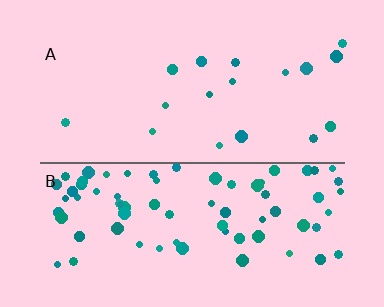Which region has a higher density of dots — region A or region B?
B (the bottom).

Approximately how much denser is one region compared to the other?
Approximately 4.2× — region B over region A.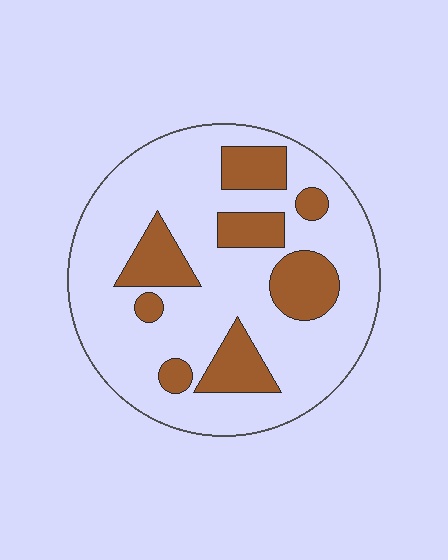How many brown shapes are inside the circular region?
8.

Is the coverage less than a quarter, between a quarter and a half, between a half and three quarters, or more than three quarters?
Less than a quarter.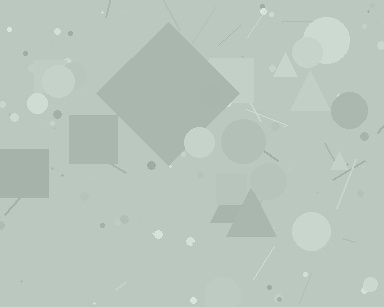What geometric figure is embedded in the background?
A diamond is embedded in the background.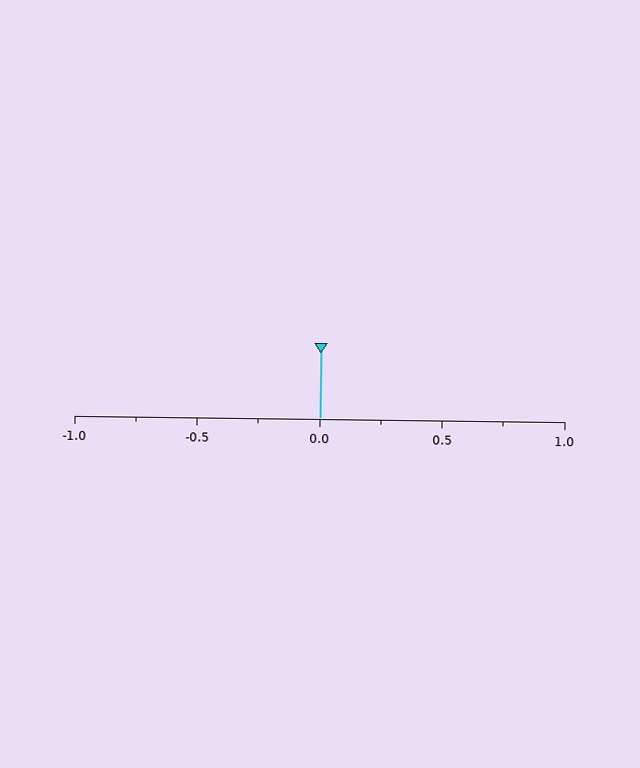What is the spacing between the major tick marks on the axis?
The major ticks are spaced 0.5 apart.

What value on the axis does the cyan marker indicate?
The marker indicates approximately 0.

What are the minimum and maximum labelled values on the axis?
The axis runs from -1.0 to 1.0.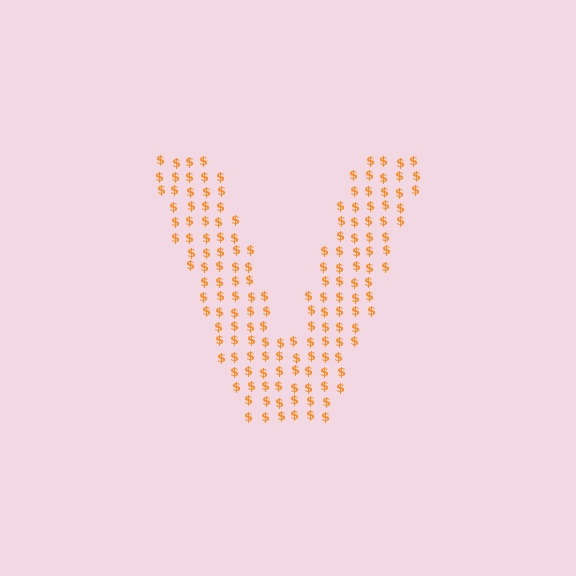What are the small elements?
The small elements are dollar signs.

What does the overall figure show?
The overall figure shows the letter V.